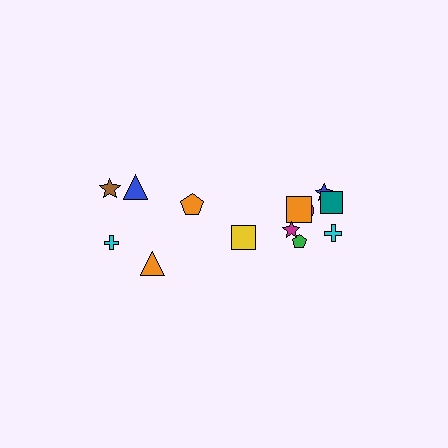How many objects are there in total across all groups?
There are 13 objects.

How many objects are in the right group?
There are 8 objects.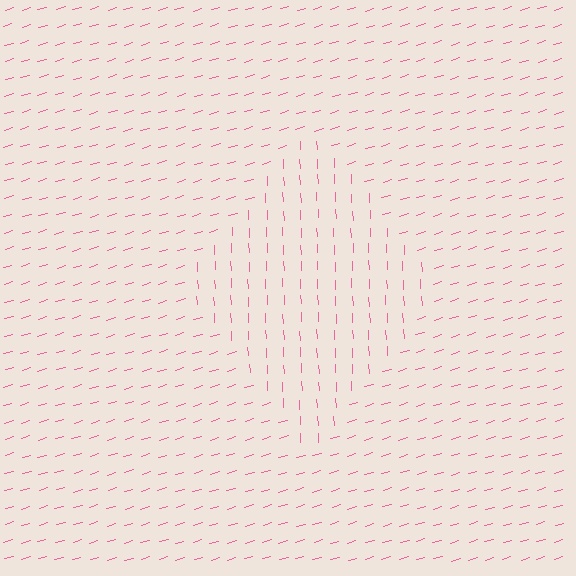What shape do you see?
I see a diamond.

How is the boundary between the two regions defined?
The boundary is defined purely by a change in line orientation (approximately 76 degrees difference). All lines are the same color and thickness.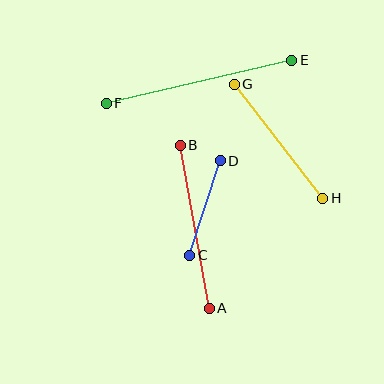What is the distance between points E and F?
The distance is approximately 190 pixels.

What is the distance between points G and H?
The distance is approximately 144 pixels.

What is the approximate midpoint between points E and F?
The midpoint is at approximately (199, 82) pixels.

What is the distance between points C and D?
The distance is approximately 99 pixels.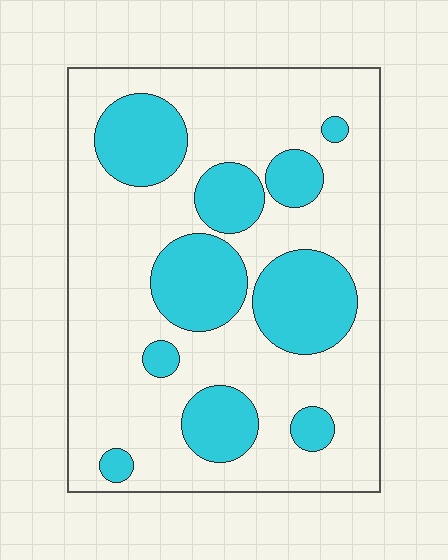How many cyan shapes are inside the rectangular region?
10.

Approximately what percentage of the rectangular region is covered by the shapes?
Approximately 30%.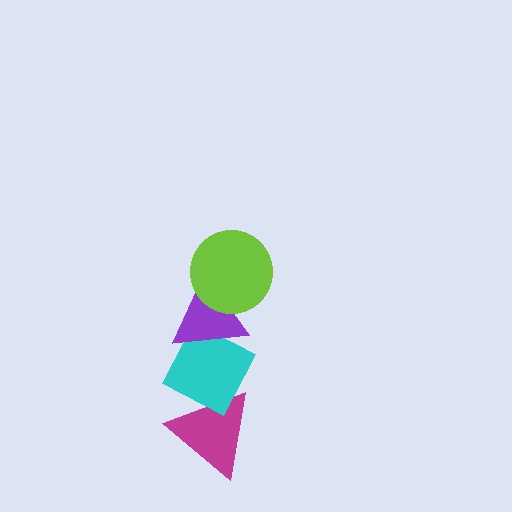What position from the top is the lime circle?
The lime circle is 1st from the top.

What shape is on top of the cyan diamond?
The purple triangle is on top of the cyan diamond.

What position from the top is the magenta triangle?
The magenta triangle is 4th from the top.